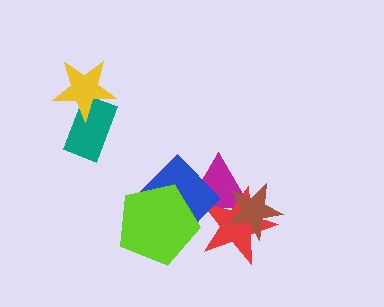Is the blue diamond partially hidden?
Yes, it is partially covered by another shape.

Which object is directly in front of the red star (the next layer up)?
The blue diamond is directly in front of the red star.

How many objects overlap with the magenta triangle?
4 objects overlap with the magenta triangle.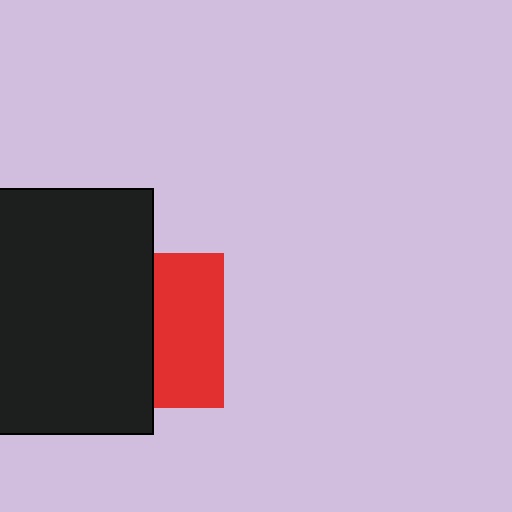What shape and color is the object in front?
The object in front is a black rectangle.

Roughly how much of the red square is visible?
A small part of it is visible (roughly 45%).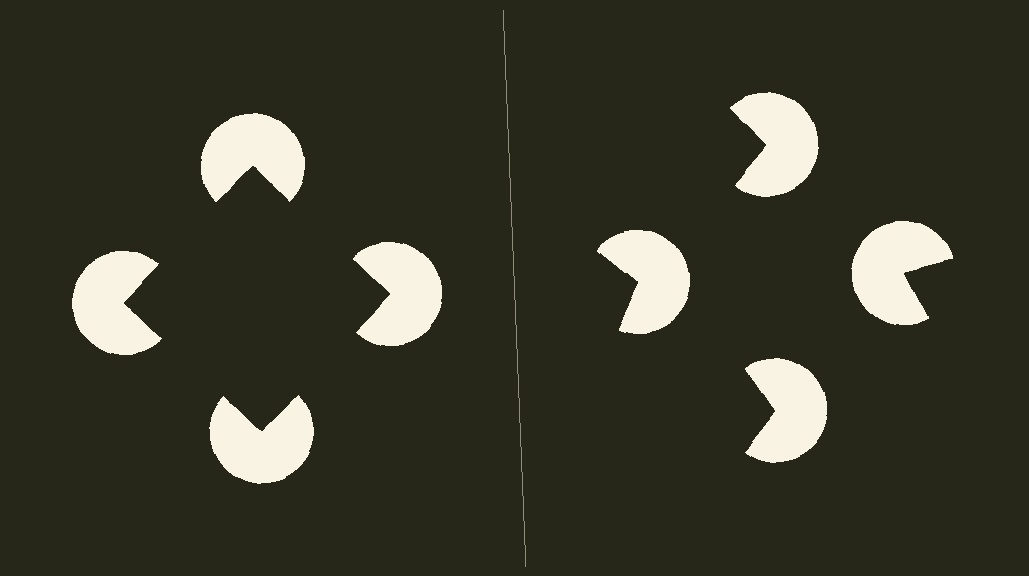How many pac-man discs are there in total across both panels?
8 — 4 on each side.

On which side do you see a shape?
An illusory square appears on the left side. On the right side the wedge cuts are rotated, so no coherent shape forms.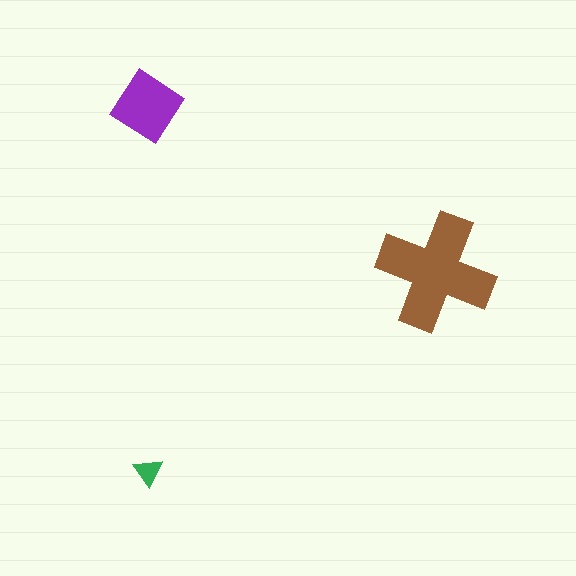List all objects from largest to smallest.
The brown cross, the purple diamond, the green triangle.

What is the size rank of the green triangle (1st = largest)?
3rd.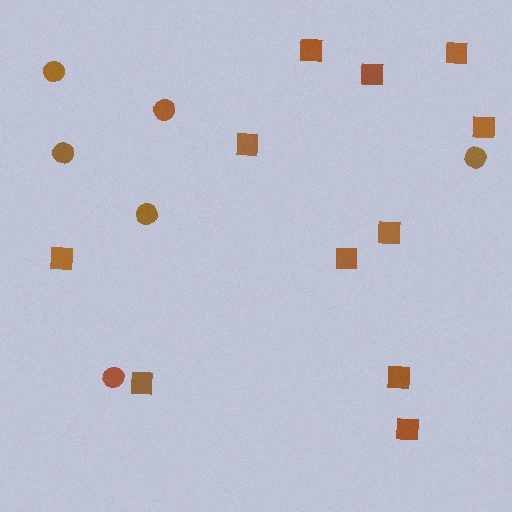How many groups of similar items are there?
There are 2 groups: one group of squares (11) and one group of circles (6).